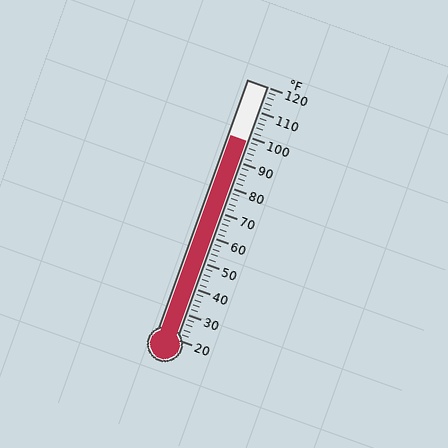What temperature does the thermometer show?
The thermometer shows approximately 98°F.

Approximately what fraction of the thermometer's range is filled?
The thermometer is filled to approximately 80% of its range.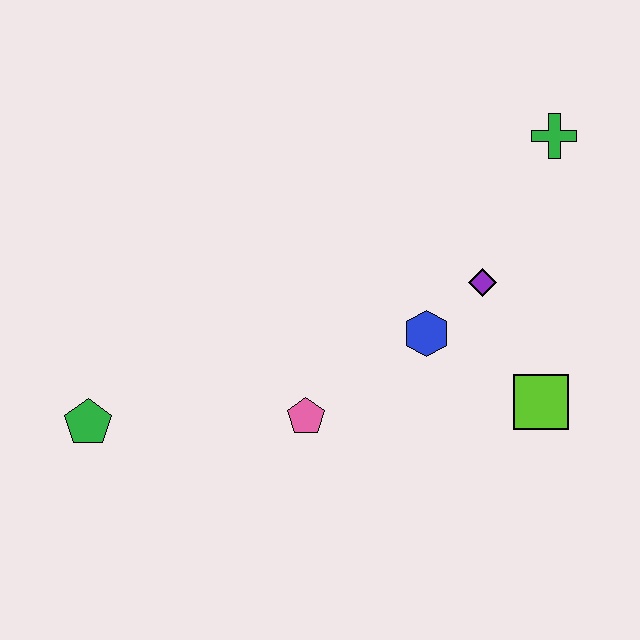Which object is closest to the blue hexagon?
The purple diamond is closest to the blue hexagon.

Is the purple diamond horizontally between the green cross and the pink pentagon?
Yes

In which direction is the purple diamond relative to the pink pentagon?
The purple diamond is to the right of the pink pentagon.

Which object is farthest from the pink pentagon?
The green cross is farthest from the pink pentagon.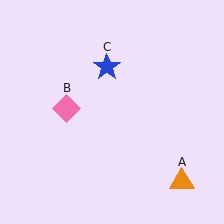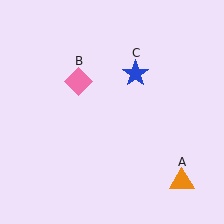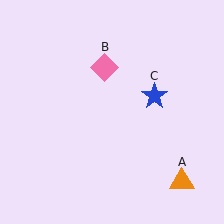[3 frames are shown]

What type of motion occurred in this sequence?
The pink diamond (object B), blue star (object C) rotated clockwise around the center of the scene.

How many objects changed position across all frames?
2 objects changed position: pink diamond (object B), blue star (object C).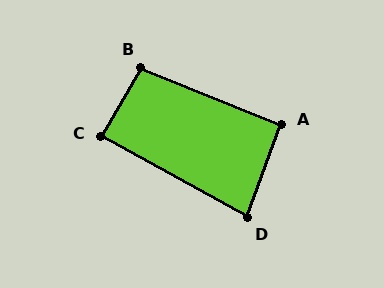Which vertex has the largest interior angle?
B, at approximately 99 degrees.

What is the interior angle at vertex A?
Approximately 92 degrees (approximately right).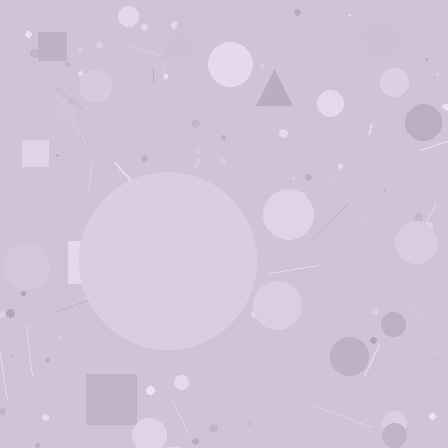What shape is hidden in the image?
A circle is hidden in the image.